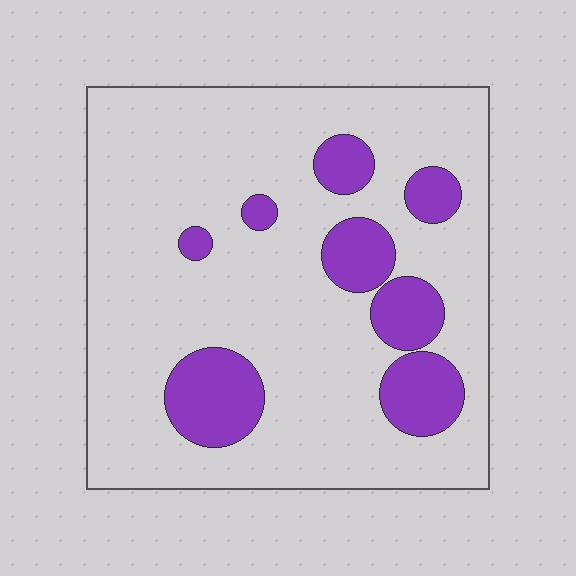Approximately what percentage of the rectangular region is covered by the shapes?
Approximately 20%.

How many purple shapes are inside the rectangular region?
8.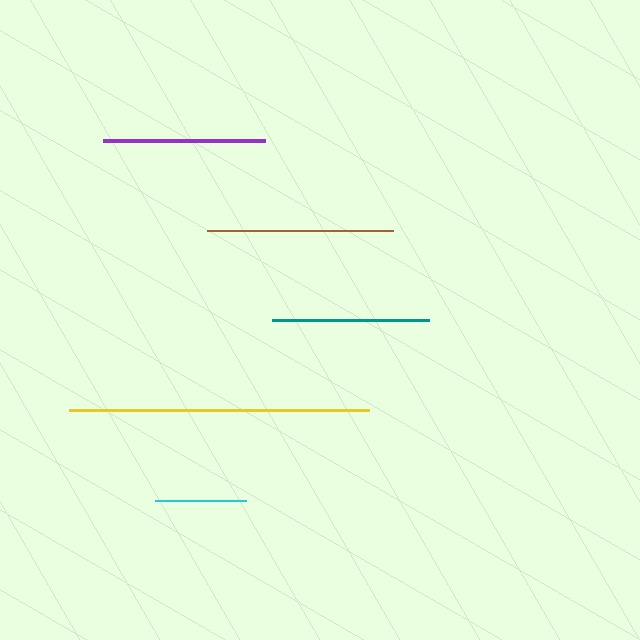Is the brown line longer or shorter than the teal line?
The brown line is longer than the teal line.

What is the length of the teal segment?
The teal segment is approximately 157 pixels long.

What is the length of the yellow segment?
The yellow segment is approximately 299 pixels long.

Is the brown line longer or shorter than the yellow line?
The yellow line is longer than the brown line.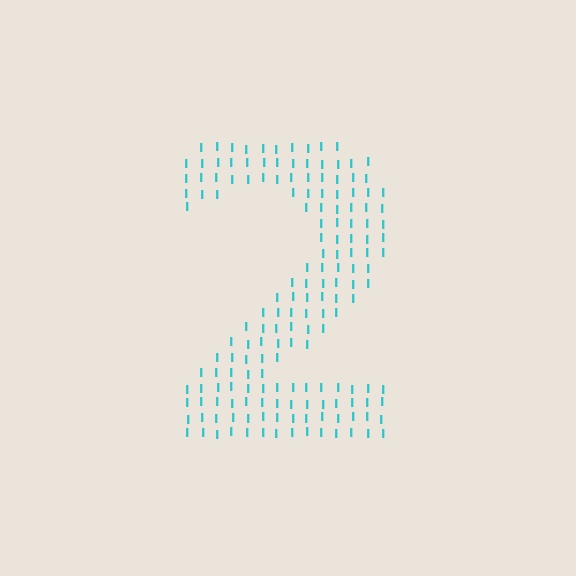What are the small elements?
The small elements are letter I's.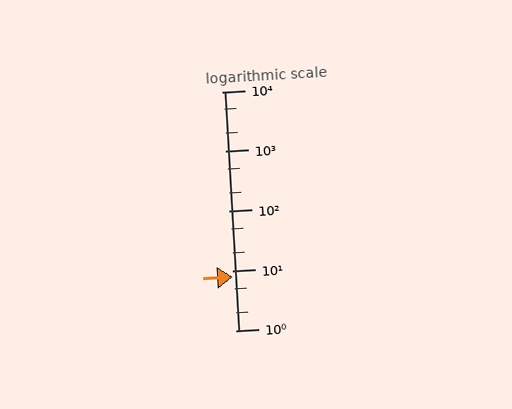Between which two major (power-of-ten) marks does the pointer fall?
The pointer is between 1 and 10.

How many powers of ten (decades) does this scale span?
The scale spans 4 decades, from 1 to 10000.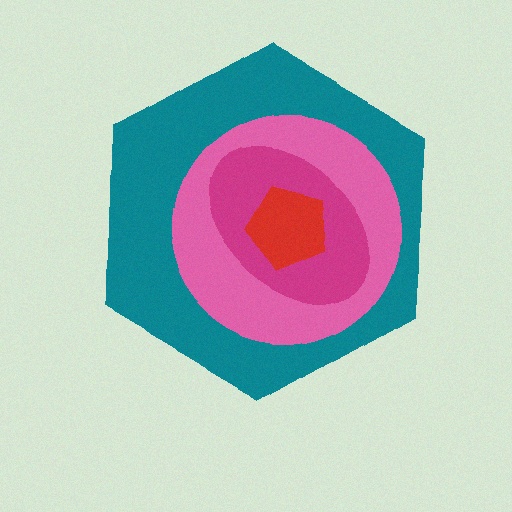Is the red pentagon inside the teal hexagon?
Yes.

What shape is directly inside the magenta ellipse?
The red pentagon.